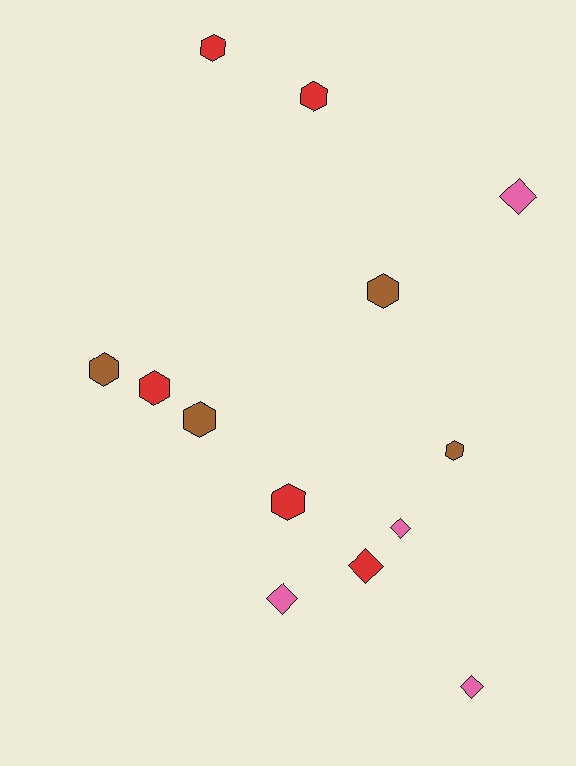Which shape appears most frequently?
Hexagon, with 8 objects.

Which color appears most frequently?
Red, with 5 objects.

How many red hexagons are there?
There are 4 red hexagons.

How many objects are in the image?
There are 13 objects.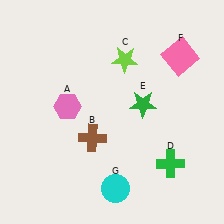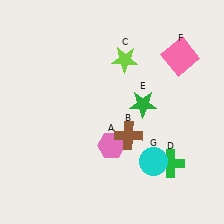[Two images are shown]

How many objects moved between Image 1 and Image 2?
3 objects moved between the two images.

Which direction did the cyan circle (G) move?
The cyan circle (G) moved right.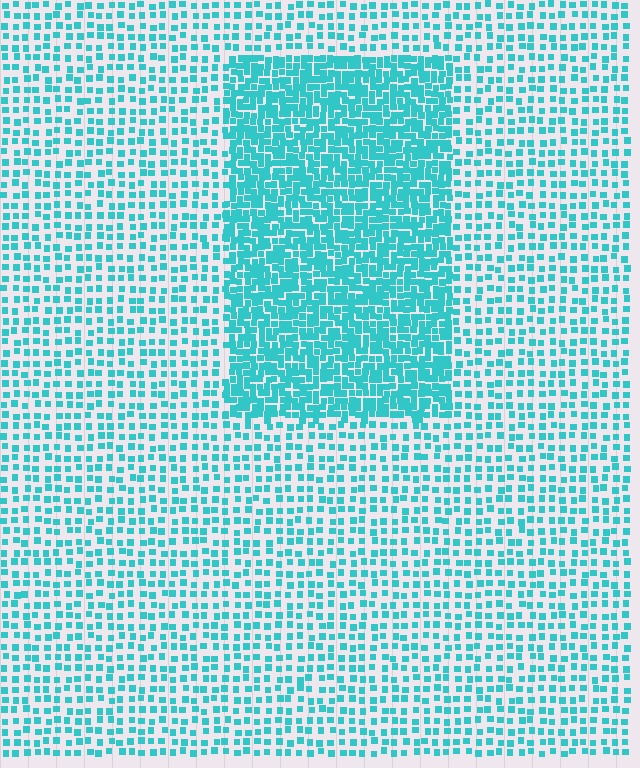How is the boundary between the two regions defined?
The boundary is defined by a change in element density (approximately 2.3x ratio). All elements are the same color, size, and shape.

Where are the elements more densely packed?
The elements are more densely packed inside the rectangle boundary.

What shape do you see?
I see a rectangle.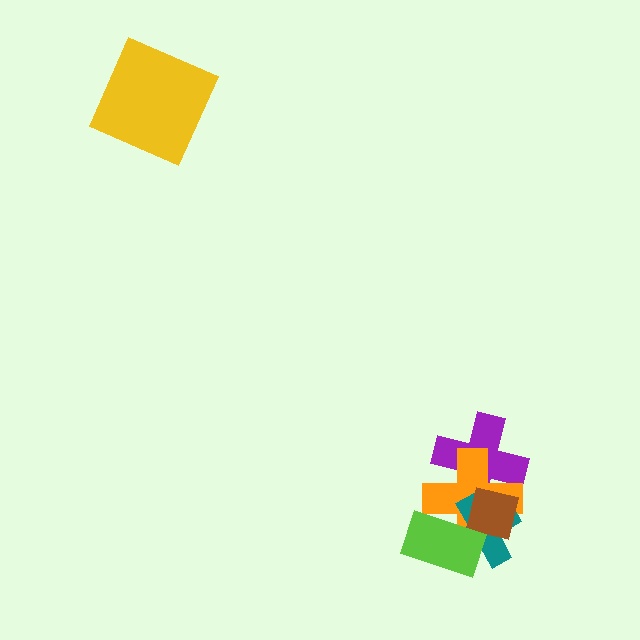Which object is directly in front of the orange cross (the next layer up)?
The teal cross is directly in front of the orange cross.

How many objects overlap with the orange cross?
4 objects overlap with the orange cross.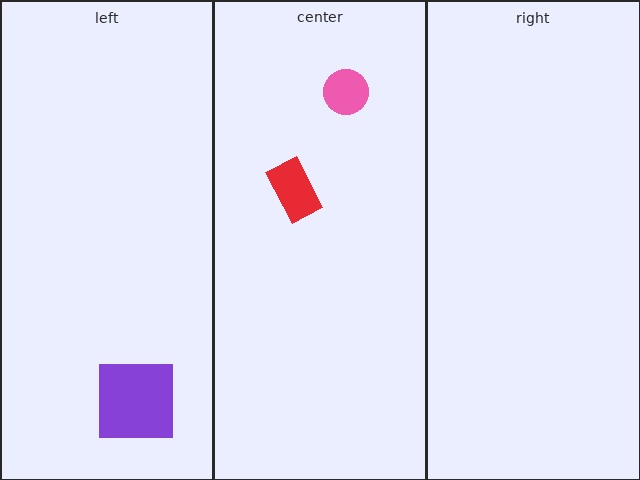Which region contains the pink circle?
The center region.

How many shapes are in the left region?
1.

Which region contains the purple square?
The left region.